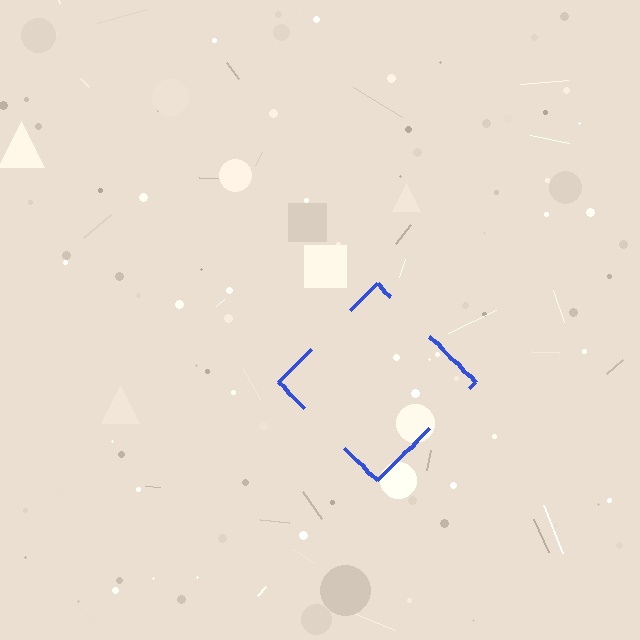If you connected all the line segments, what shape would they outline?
They would outline a diamond.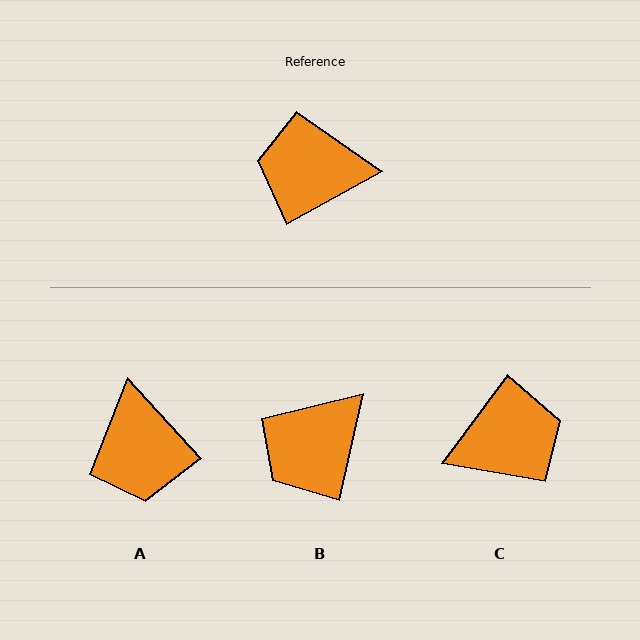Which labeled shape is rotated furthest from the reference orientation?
C, about 155 degrees away.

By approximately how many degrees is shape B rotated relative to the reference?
Approximately 49 degrees counter-clockwise.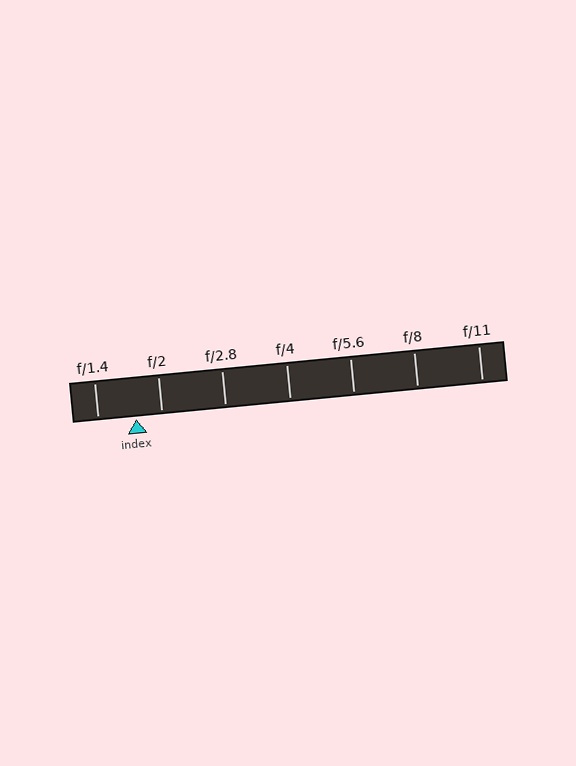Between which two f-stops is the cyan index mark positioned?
The index mark is between f/1.4 and f/2.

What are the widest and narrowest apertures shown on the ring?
The widest aperture shown is f/1.4 and the narrowest is f/11.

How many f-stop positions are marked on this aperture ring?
There are 7 f-stop positions marked.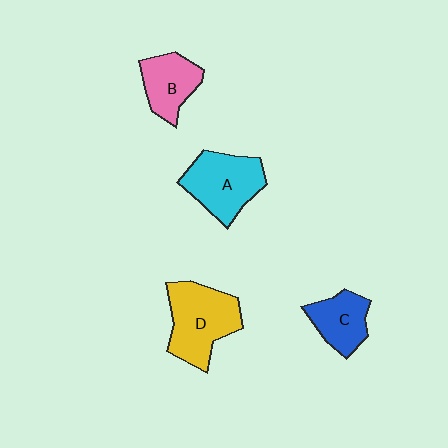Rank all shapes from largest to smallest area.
From largest to smallest: D (yellow), A (cyan), B (pink), C (blue).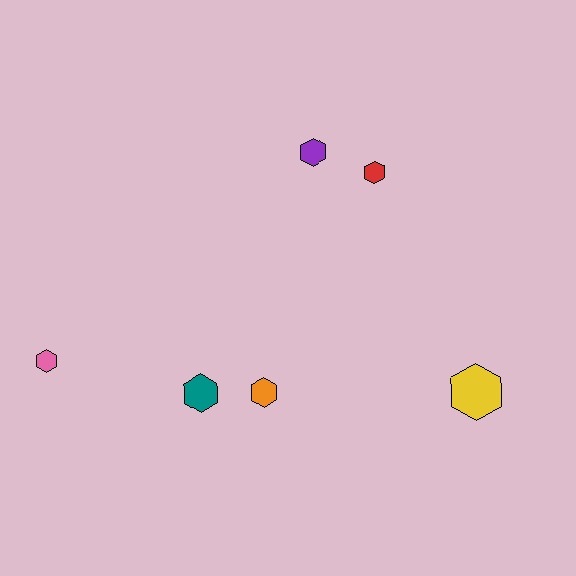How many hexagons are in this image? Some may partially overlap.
There are 6 hexagons.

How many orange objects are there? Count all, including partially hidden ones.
There is 1 orange object.